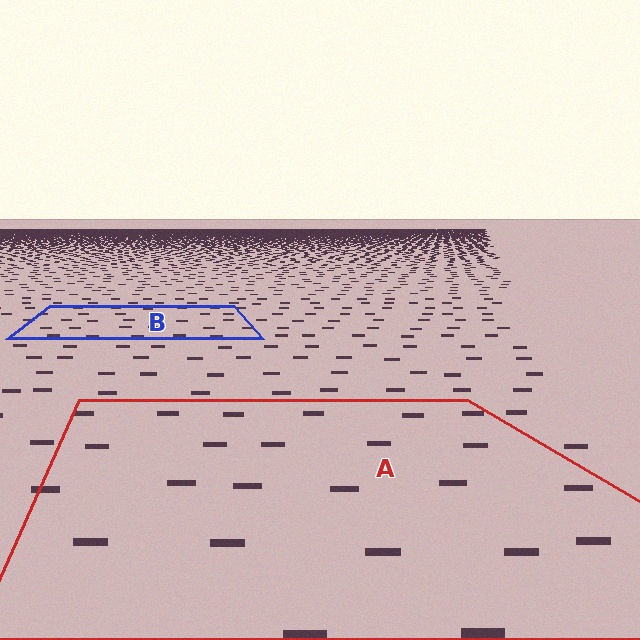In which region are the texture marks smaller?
The texture marks are smaller in region B, because it is farther away.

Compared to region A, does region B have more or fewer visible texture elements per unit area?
Region B has more texture elements per unit area — they are packed more densely because it is farther away.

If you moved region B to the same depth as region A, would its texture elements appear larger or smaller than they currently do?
They would appear larger. At a closer depth, the same texture elements are projected at a bigger on-screen size.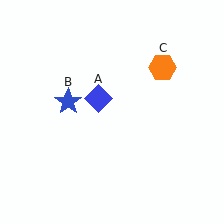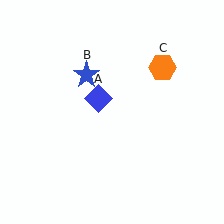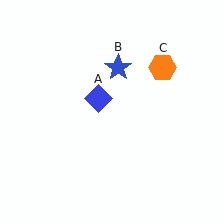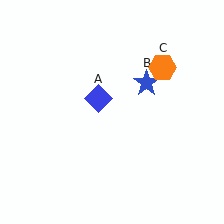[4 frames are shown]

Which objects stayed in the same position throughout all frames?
Blue diamond (object A) and orange hexagon (object C) remained stationary.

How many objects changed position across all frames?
1 object changed position: blue star (object B).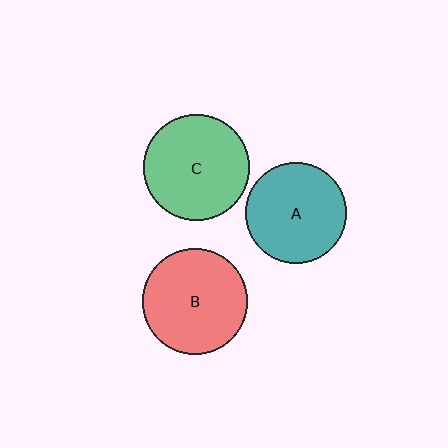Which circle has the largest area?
Circle C (green).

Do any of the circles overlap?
No, none of the circles overlap.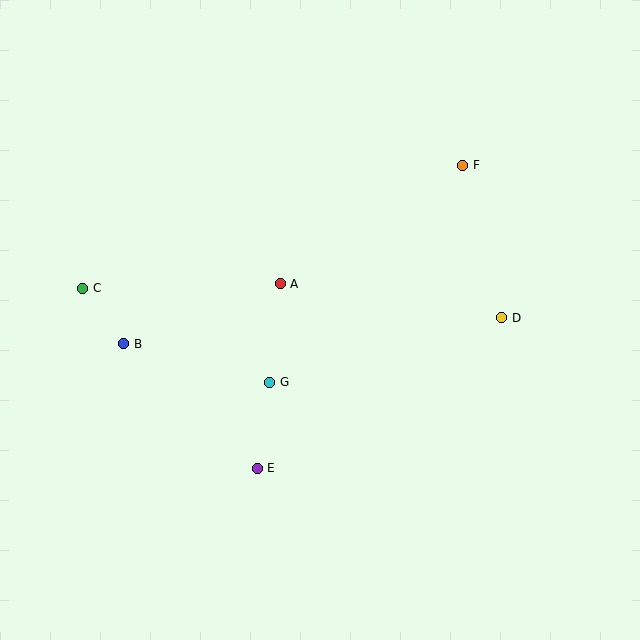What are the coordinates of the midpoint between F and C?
The midpoint between F and C is at (273, 227).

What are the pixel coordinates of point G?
Point G is at (270, 382).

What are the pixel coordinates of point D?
Point D is at (502, 318).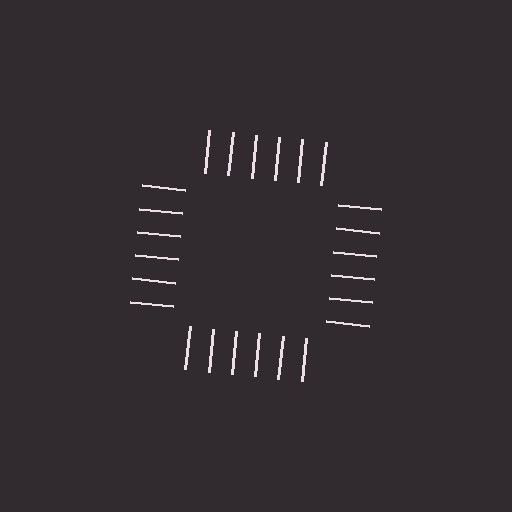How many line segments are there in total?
24 — 6 along each of the 4 edges.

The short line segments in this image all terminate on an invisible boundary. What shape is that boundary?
An illusory square — the line segments terminate on its edges but no continuous stroke is drawn.